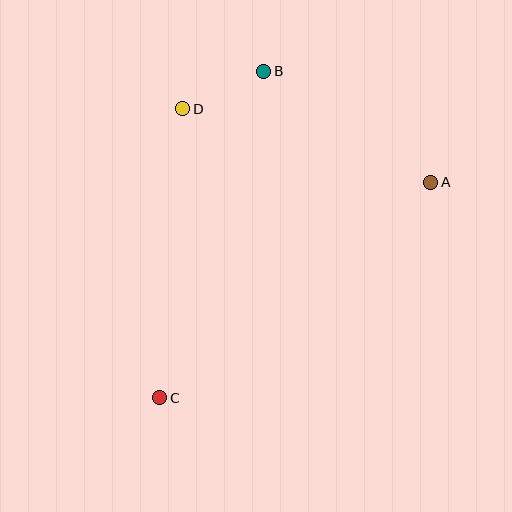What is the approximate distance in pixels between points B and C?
The distance between B and C is approximately 343 pixels.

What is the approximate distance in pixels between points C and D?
The distance between C and D is approximately 290 pixels.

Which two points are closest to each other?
Points B and D are closest to each other.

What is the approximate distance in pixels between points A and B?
The distance between A and B is approximately 200 pixels.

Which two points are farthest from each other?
Points A and C are farthest from each other.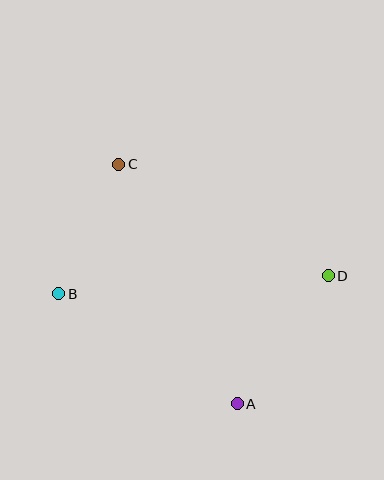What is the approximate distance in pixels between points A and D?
The distance between A and D is approximately 157 pixels.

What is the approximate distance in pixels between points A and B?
The distance between A and B is approximately 210 pixels.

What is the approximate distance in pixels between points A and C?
The distance between A and C is approximately 267 pixels.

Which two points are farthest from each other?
Points B and D are farthest from each other.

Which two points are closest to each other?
Points B and C are closest to each other.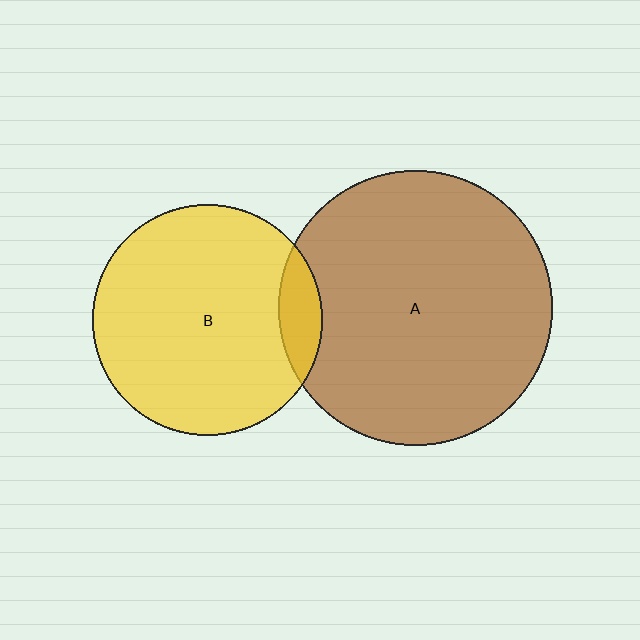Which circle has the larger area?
Circle A (brown).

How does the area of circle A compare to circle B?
Approximately 1.4 times.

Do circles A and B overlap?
Yes.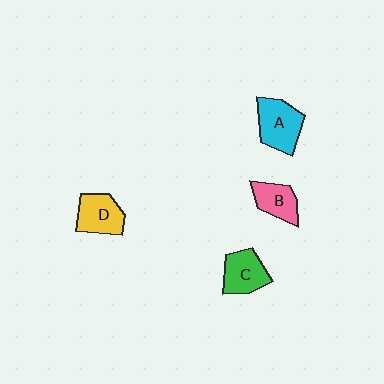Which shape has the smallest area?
Shape B (pink).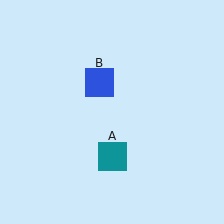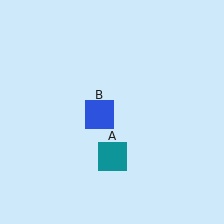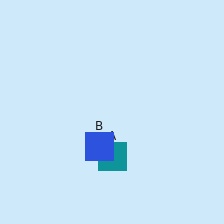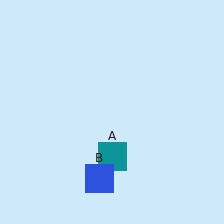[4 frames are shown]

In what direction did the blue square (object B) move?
The blue square (object B) moved down.